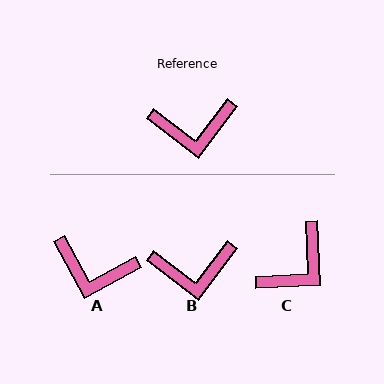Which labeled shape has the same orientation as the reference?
B.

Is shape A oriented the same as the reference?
No, it is off by about 24 degrees.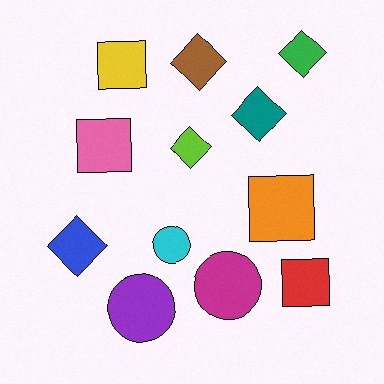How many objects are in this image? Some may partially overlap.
There are 12 objects.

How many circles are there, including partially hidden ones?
There are 3 circles.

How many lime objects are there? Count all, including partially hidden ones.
There is 1 lime object.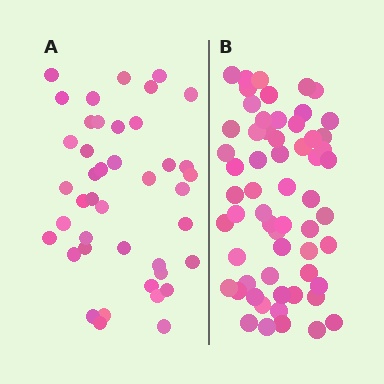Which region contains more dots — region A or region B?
Region B (the right region) has more dots.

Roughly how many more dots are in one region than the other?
Region B has approximately 20 more dots than region A.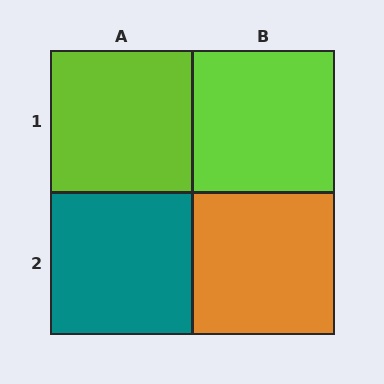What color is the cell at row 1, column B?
Lime.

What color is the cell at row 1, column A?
Lime.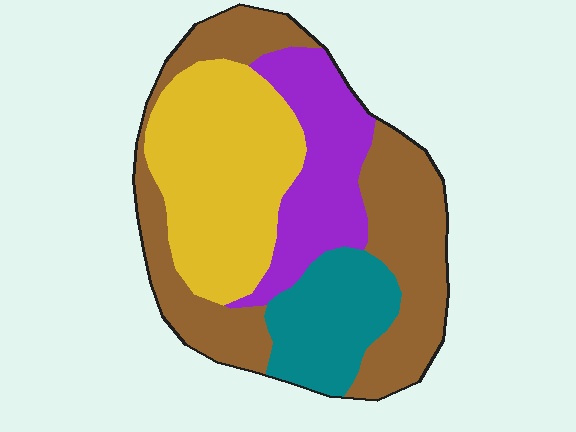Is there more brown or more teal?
Brown.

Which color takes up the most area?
Brown, at roughly 35%.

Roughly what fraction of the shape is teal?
Teal covers roughly 15% of the shape.